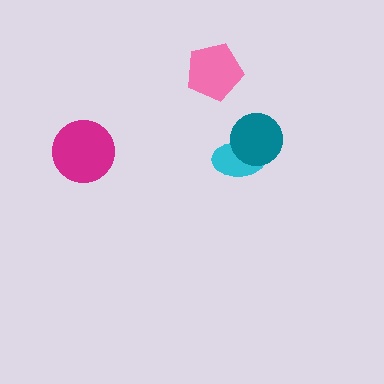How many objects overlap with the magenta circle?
0 objects overlap with the magenta circle.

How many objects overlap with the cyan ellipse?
1 object overlaps with the cyan ellipse.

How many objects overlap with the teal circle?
1 object overlaps with the teal circle.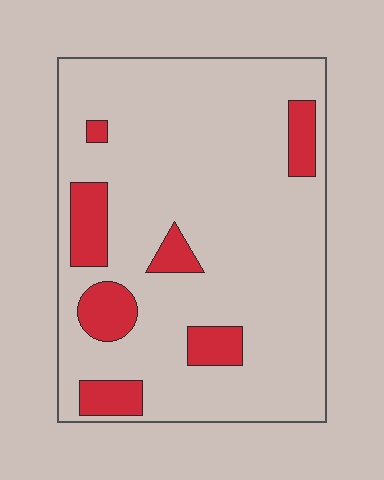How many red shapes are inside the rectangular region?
7.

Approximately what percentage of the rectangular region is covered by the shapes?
Approximately 15%.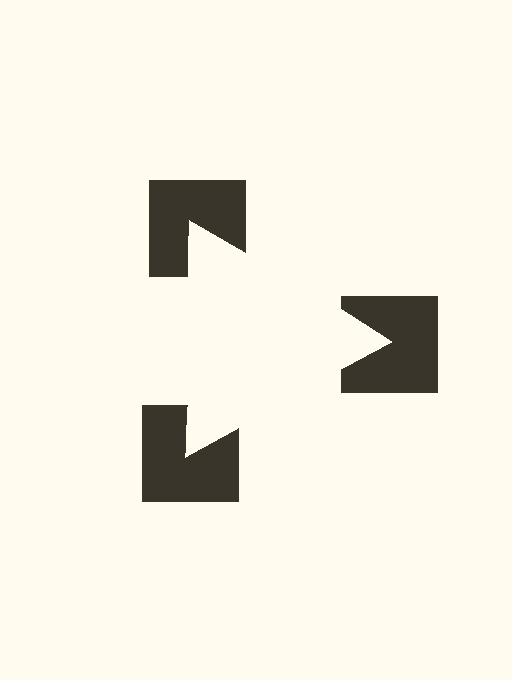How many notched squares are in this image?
There are 3 — one at each vertex of the illusory triangle.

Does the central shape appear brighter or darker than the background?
It typically appears slightly brighter than the background, even though no actual brightness change is drawn.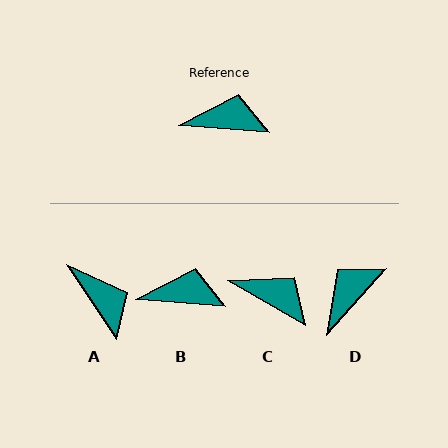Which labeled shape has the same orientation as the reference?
B.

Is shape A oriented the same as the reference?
No, it is off by about 52 degrees.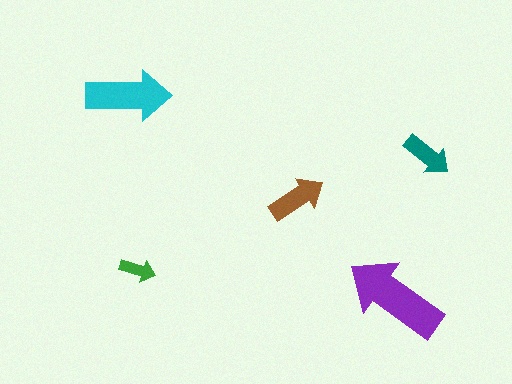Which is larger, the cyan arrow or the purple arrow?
The purple one.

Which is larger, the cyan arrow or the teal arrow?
The cyan one.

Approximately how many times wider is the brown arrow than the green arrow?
About 1.5 times wider.